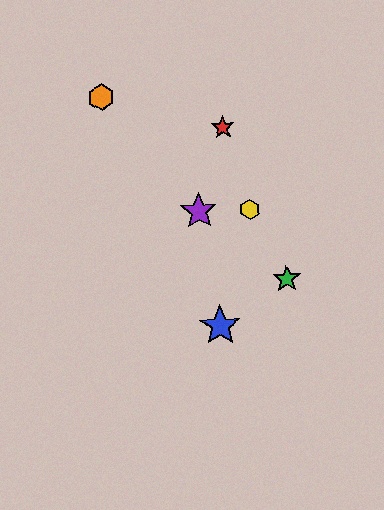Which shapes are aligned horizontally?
The yellow hexagon, the purple star are aligned horizontally.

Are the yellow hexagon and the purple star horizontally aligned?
Yes, both are at y≈210.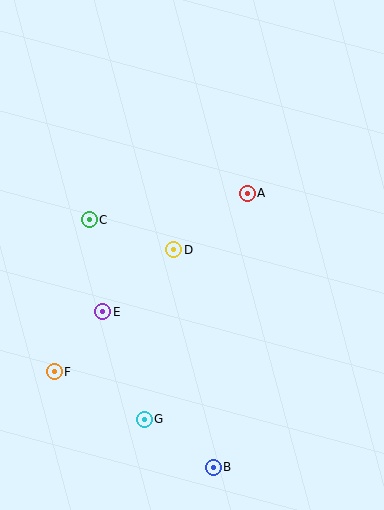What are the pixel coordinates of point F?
Point F is at (54, 372).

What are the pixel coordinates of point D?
Point D is at (174, 250).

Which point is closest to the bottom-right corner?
Point B is closest to the bottom-right corner.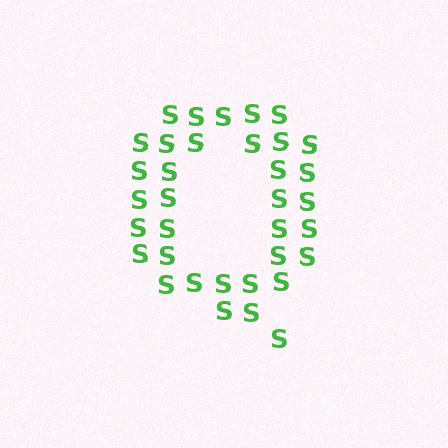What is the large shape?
The large shape is the letter Q.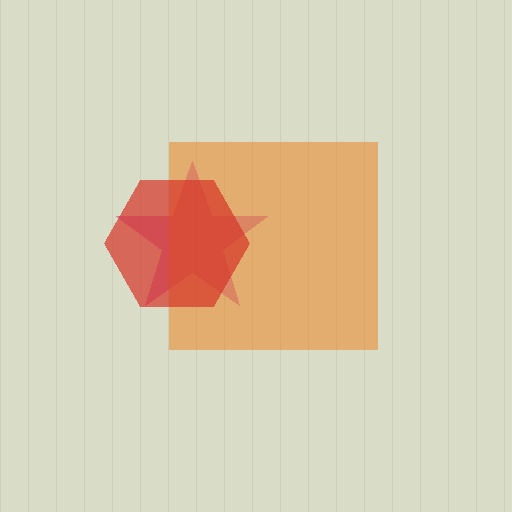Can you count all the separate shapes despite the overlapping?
Yes, there are 3 separate shapes.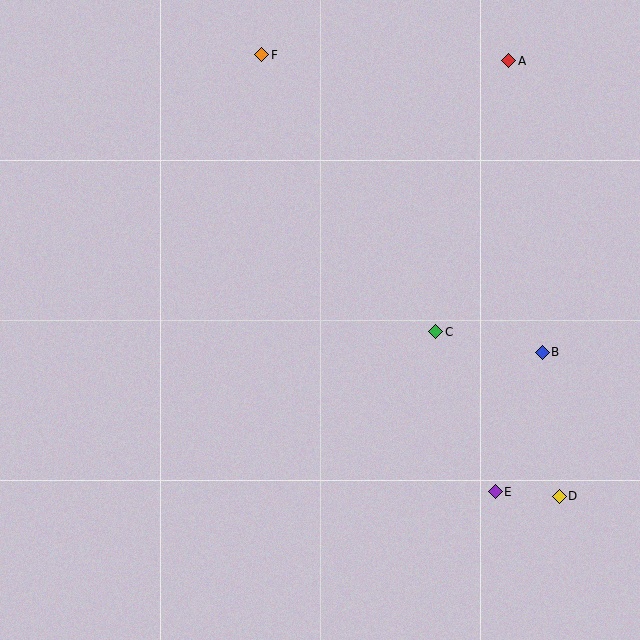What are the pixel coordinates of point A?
Point A is at (509, 61).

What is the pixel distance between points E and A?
The distance between E and A is 431 pixels.